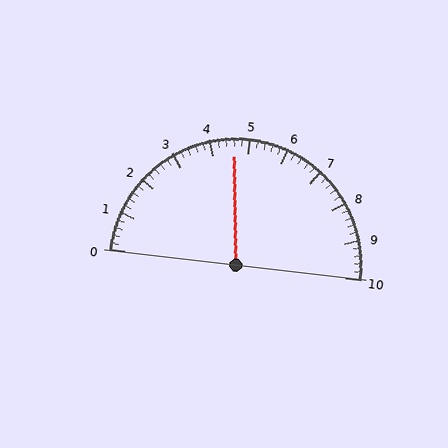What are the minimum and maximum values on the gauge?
The gauge ranges from 0 to 10.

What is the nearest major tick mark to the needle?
The nearest major tick mark is 5.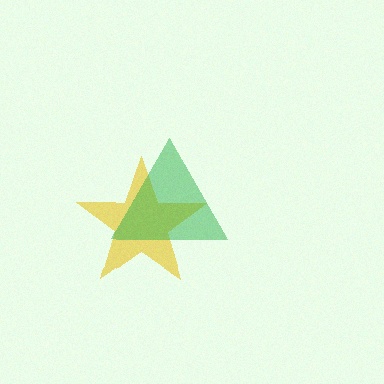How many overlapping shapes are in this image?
There are 2 overlapping shapes in the image.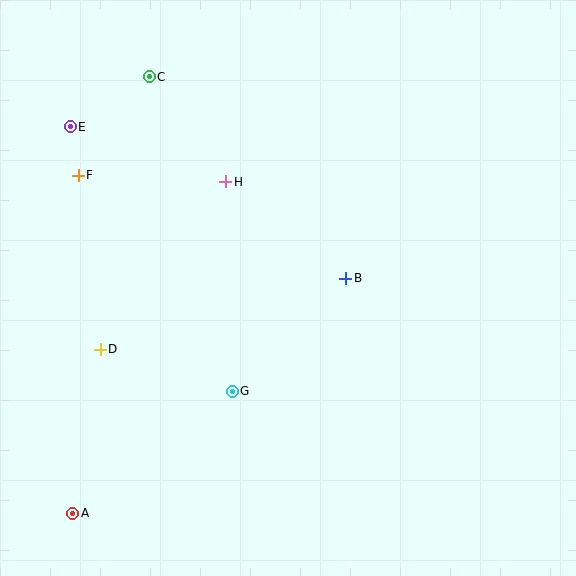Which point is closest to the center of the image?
Point B at (346, 278) is closest to the center.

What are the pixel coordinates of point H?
Point H is at (226, 182).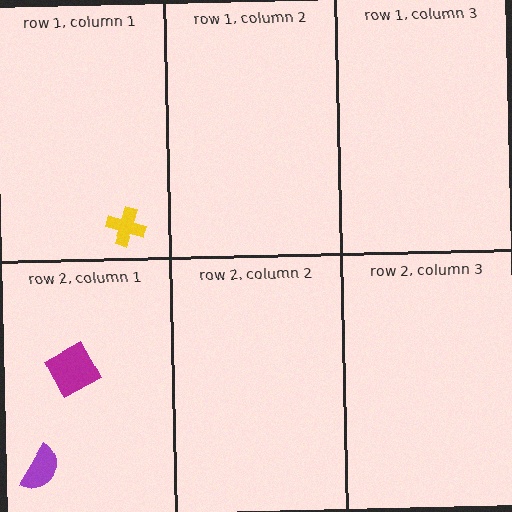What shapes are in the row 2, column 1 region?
The magenta diamond, the purple semicircle.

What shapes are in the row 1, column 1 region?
The yellow cross.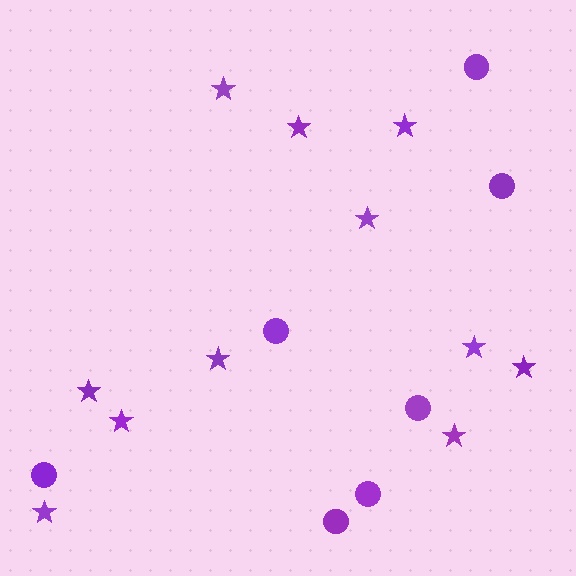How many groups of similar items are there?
There are 2 groups: one group of circles (7) and one group of stars (11).